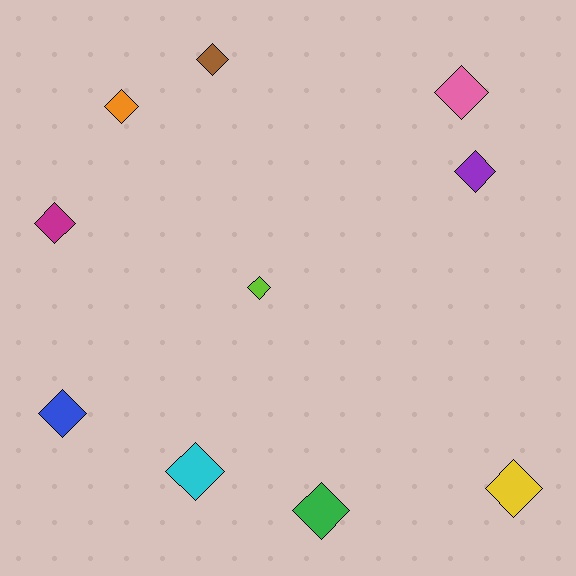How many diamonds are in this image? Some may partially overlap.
There are 10 diamonds.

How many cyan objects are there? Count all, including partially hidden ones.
There is 1 cyan object.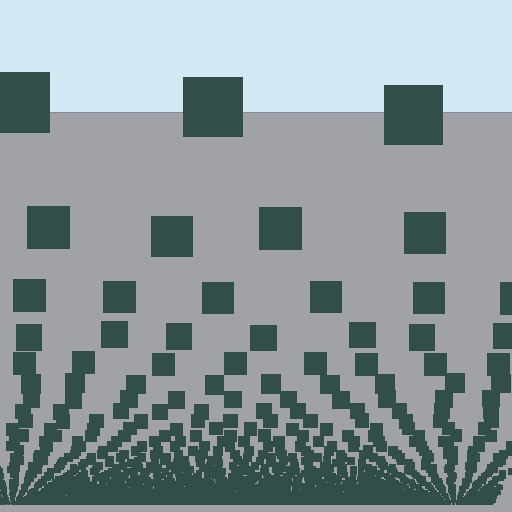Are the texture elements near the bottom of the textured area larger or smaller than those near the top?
Smaller. The gradient is inverted — elements near the bottom are smaller and denser.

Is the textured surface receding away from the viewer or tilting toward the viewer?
The surface appears to tilt toward the viewer. Texture elements get larger and sparser toward the top.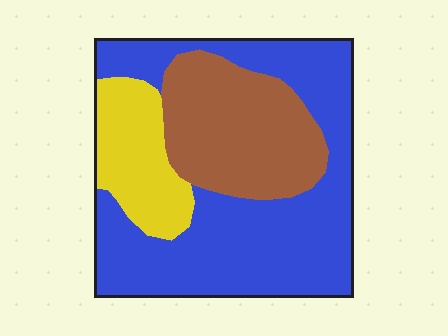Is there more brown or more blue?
Blue.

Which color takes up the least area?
Yellow, at roughly 15%.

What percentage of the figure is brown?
Brown takes up about one quarter (1/4) of the figure.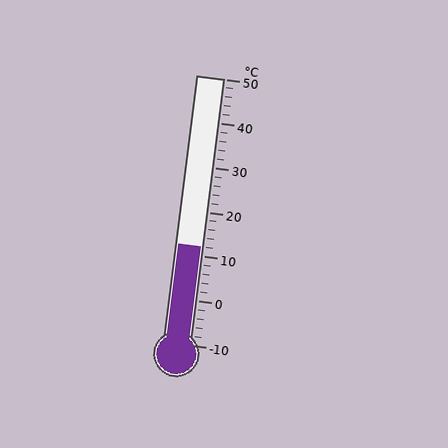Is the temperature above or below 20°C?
The temperature is below 20°C.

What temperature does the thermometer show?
The thermometer shows approximately 12°C.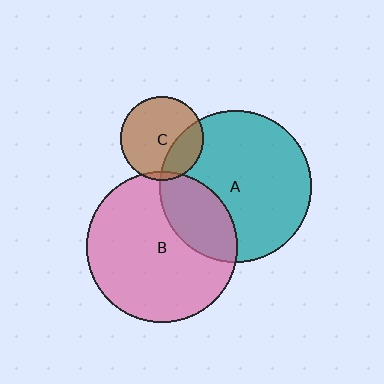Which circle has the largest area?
Circle A (teal).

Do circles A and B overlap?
Yes.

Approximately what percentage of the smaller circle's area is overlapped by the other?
Approximately 25%.